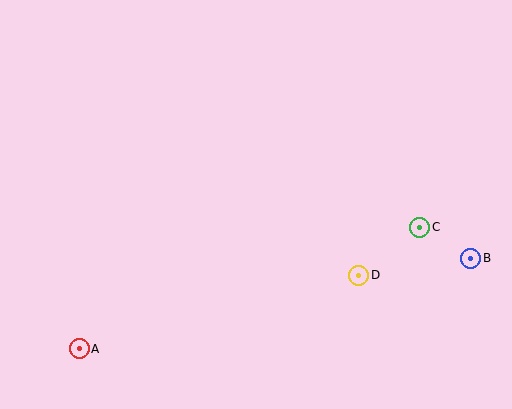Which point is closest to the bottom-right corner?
Point B is closest to the bottom-right corner.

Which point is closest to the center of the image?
Point D at (359, 275) is closest to the center.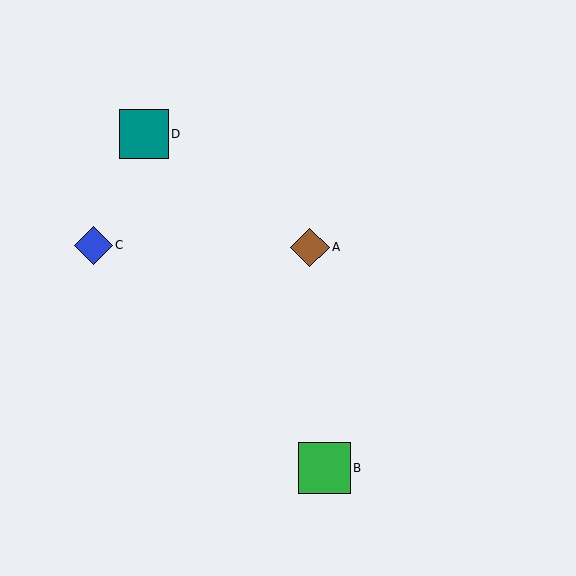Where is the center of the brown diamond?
The center of the brown diamond is at (310, 247).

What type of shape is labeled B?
Shape B is a green square.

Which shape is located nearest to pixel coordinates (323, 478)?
The green square (labeled B) at (325, 468) is nearest to that location.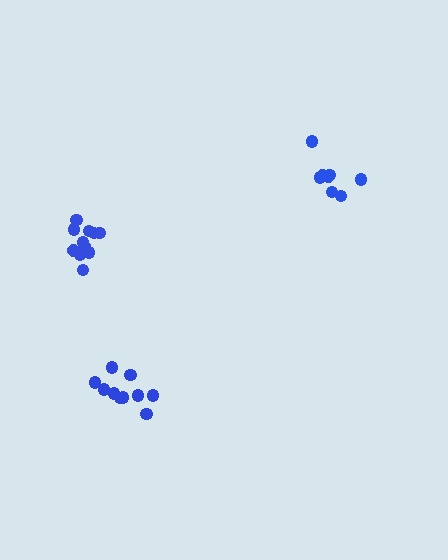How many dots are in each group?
Group 1: 8 dots, Group 2: 10 dots, Group 3: 11 dots (29 total).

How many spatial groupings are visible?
There are 3 spatial groupings.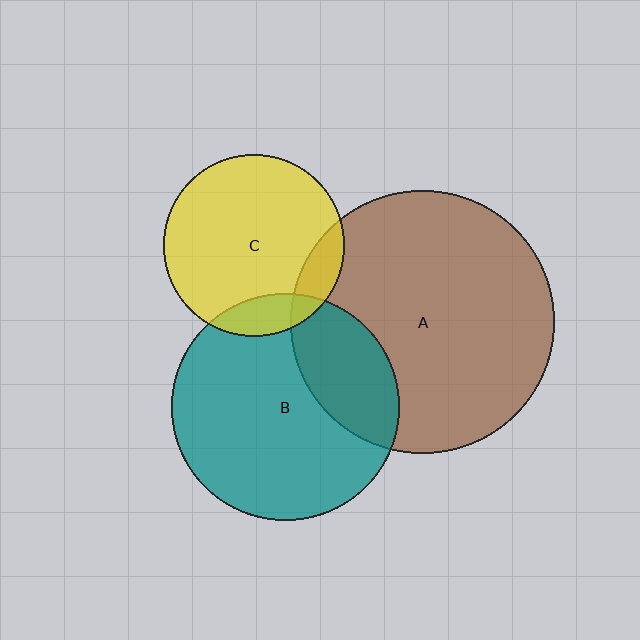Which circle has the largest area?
Circle A (brown).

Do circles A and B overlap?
Yes.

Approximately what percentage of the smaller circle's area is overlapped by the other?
Approximately 25%.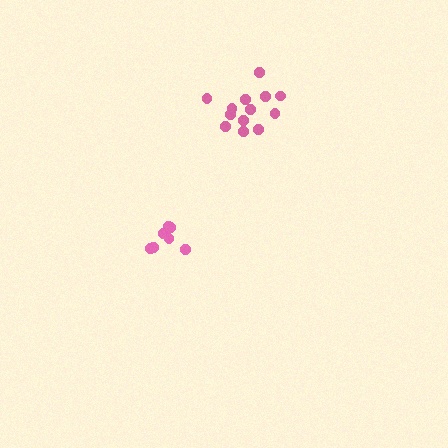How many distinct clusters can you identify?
There are 2 distinct clusters.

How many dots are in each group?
Group 1: 7 dots, Group 2: 13 dots (20 total).